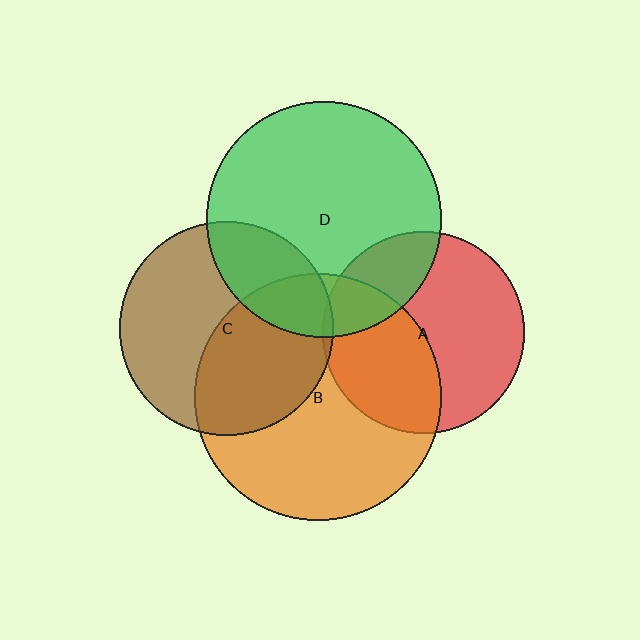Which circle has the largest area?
Circle B (orange).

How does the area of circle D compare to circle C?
Approximately 1.2 times.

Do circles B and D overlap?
Yes.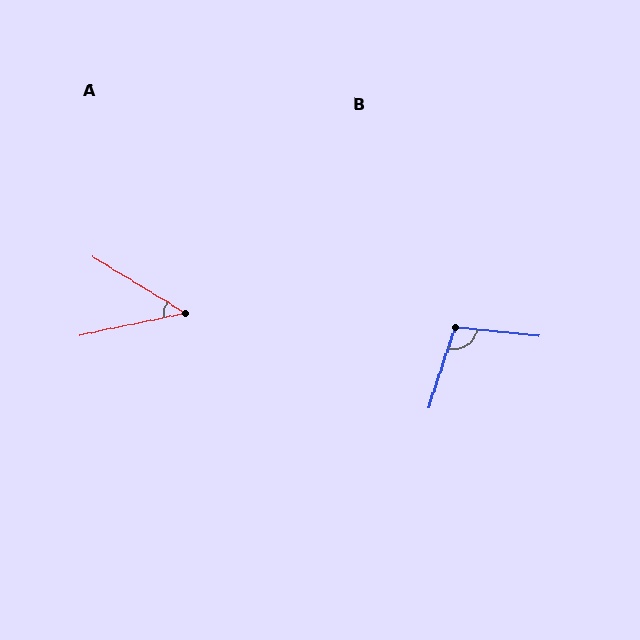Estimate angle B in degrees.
Approximately 102 degrees.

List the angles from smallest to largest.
A (43°), B (102°).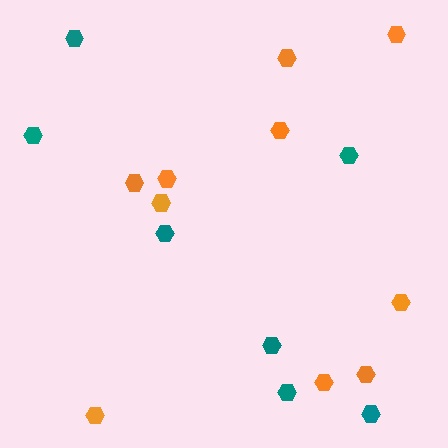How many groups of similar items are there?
There are 2 groups: one group of orange hexagons (10) and one group of teal hexagons (7).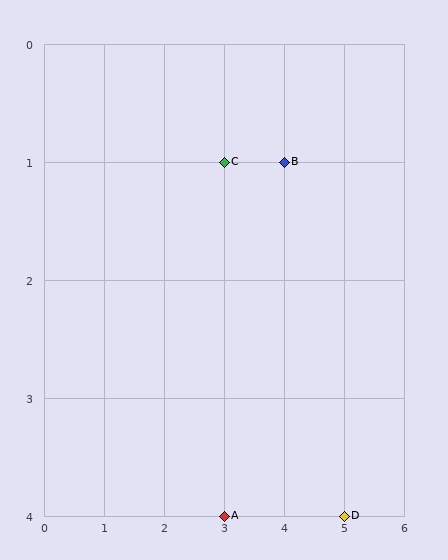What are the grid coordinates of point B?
Point B is at grid coordinates (4, 1).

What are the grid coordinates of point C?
Point C is at grid coordinates (3, 1).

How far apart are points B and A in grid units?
Points B and A are 1 column and 3 rows apart (about 3.2 grid units diagonally).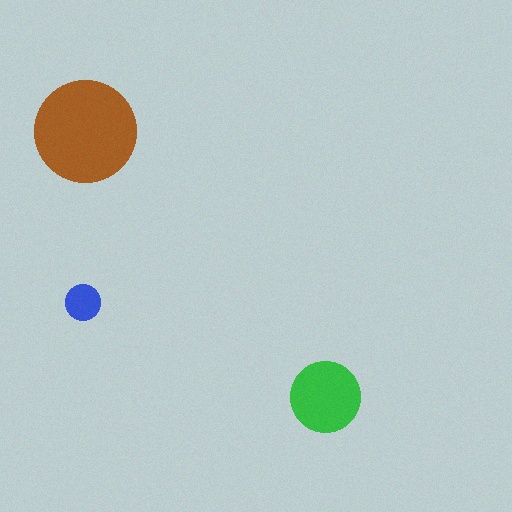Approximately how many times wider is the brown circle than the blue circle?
About 3 times wider.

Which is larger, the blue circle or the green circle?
The green one.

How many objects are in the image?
There are 3 objects in the image.